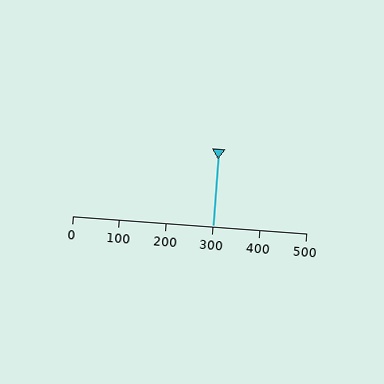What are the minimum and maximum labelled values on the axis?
The axis runs from 0 to 500.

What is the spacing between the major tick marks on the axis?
The major ticks are spaced 100 apart.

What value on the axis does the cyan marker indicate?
The marker indicates approximately 300.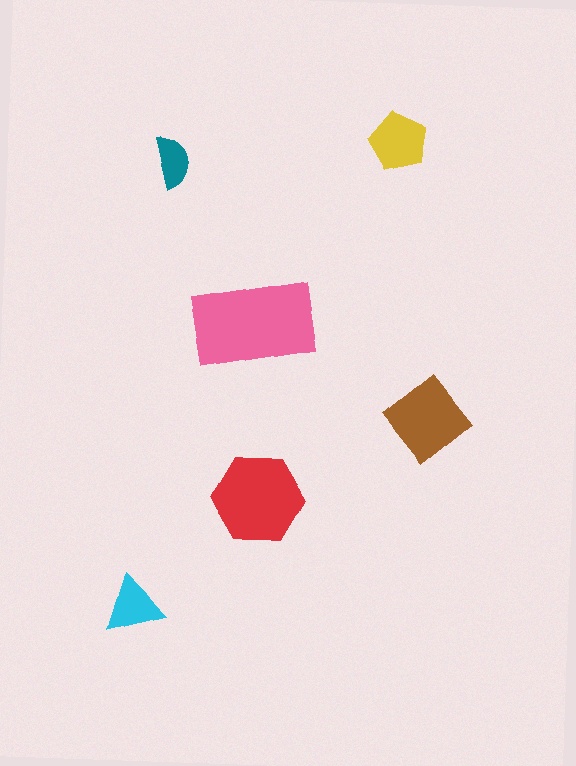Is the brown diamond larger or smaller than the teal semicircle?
Larger.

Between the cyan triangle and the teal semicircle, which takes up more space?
The cyan triangle.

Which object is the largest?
The pink rectangle.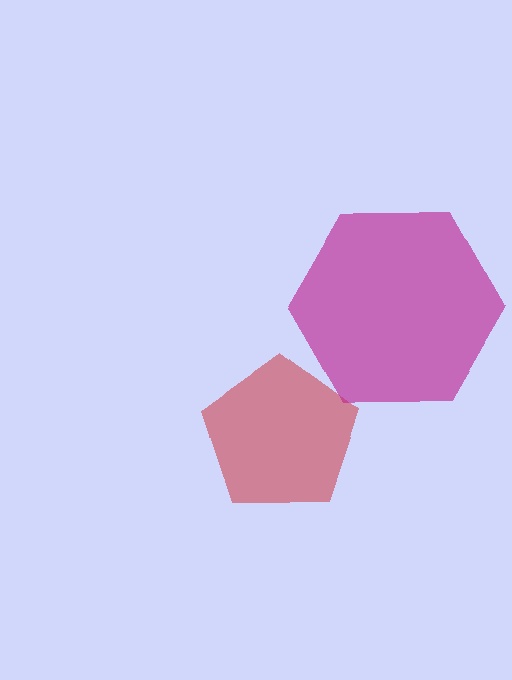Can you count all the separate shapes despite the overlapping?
Yes, there are 2 separate shapes.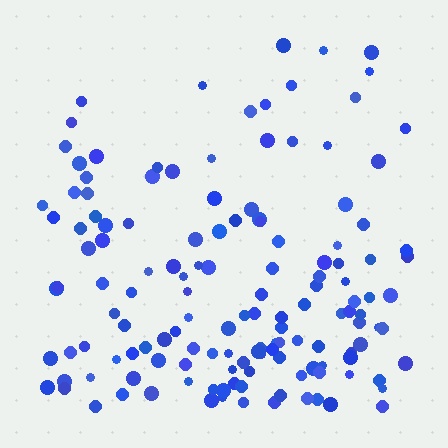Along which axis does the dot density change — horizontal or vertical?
Vertical.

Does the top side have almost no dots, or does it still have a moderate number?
Still a moderate number, just noticeably fewer than the bottom.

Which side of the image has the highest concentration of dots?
The bottom.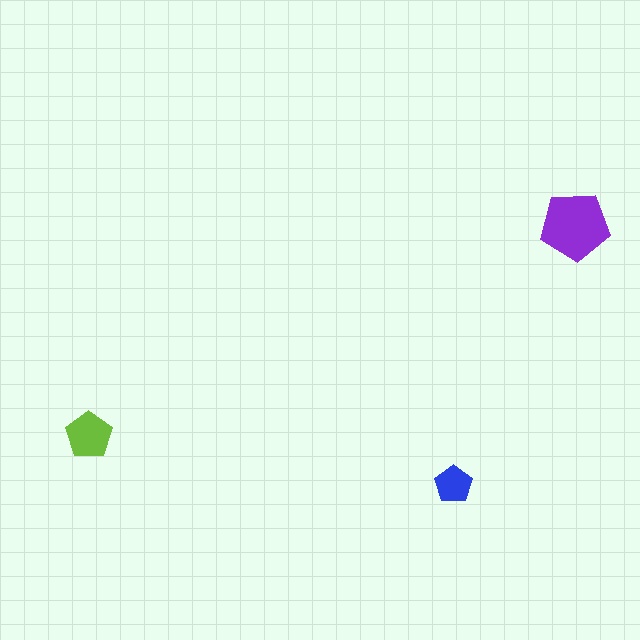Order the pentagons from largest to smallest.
the purple one, the lime one, the blue one.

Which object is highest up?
The purple pentagon is topmost.